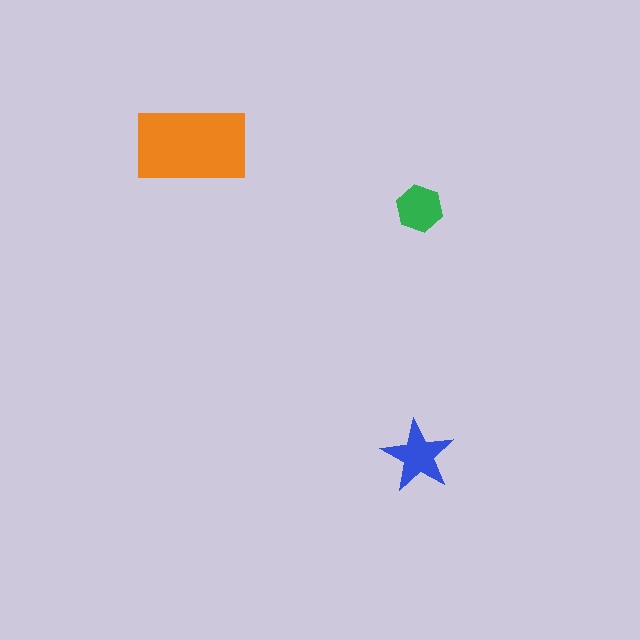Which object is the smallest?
The green hexagon.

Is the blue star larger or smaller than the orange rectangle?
Smaller.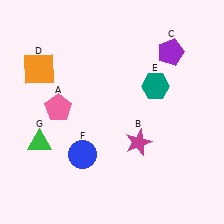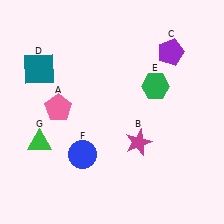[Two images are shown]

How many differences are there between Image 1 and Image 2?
There are 2 differences between the two images.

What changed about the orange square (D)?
In Image 1, D is orange. In Image 2, it changed to teal.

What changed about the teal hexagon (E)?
In Image 1, E is teal. In Image 2, it changed to green.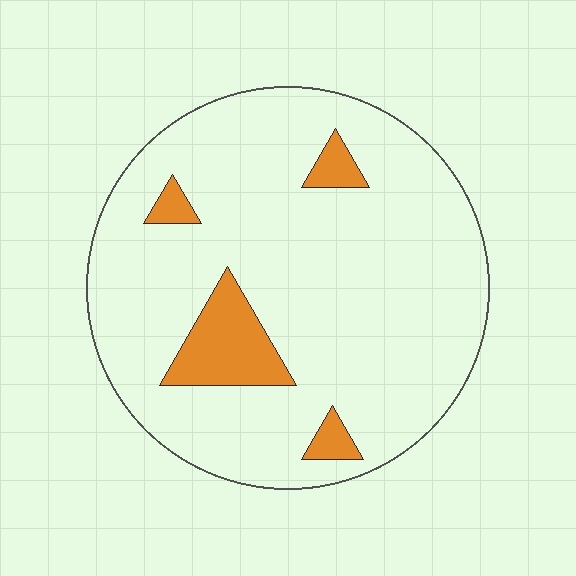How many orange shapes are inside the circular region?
4.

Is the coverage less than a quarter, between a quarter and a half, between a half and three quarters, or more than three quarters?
Less than a quarter.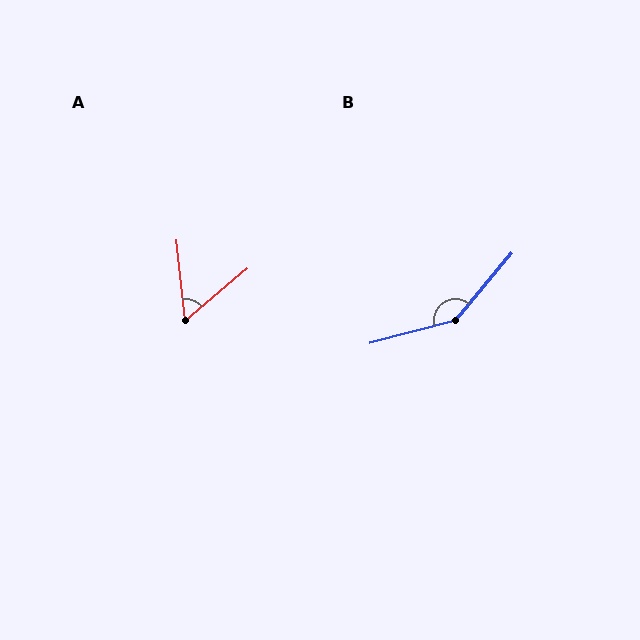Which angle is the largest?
B, at approximately 145 degrees.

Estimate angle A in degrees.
Approximately 56 degrees.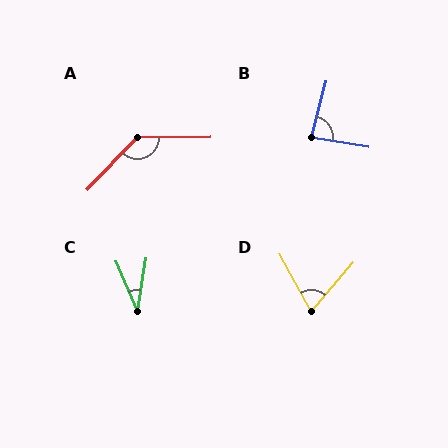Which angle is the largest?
A, at approximately 134 degrees.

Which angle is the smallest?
C, at approximately 33 degrees.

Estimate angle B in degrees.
Approximately 85 degrees.